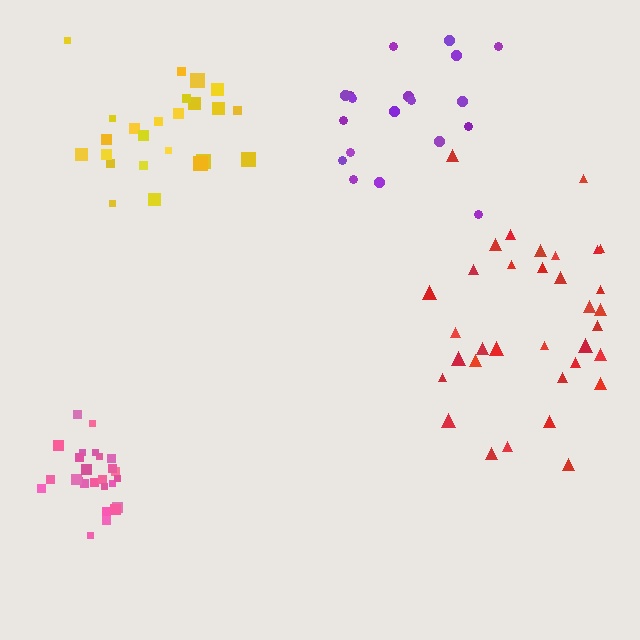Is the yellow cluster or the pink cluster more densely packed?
Pink.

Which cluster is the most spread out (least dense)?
Red.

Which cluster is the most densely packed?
Pink.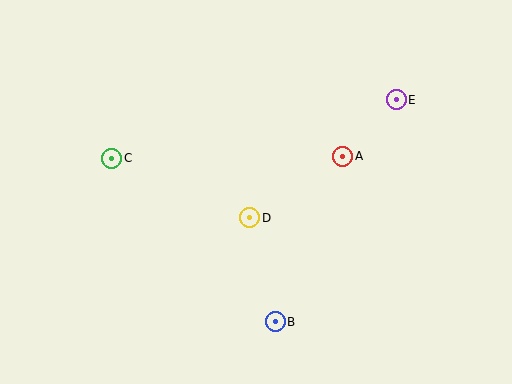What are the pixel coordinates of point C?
Point C is at (112, 158).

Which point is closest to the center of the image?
Point D at (250, 218) is closest to the center.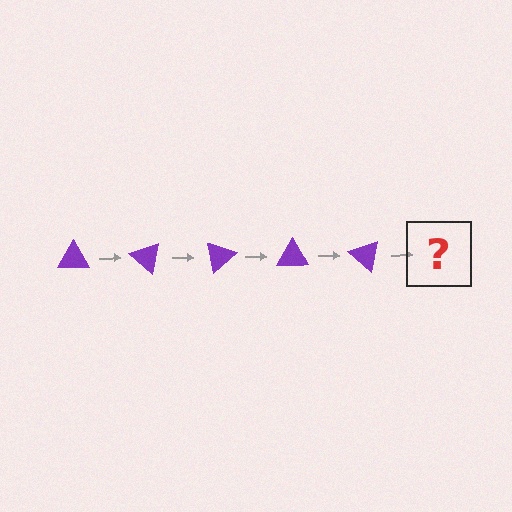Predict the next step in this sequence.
The next step is a purple triangle rotated 200 degrees.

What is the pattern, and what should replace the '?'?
The pattern is that the triangle rotates 40 degrees each step. The '?' should be a purple triangle rotated 200 degrees.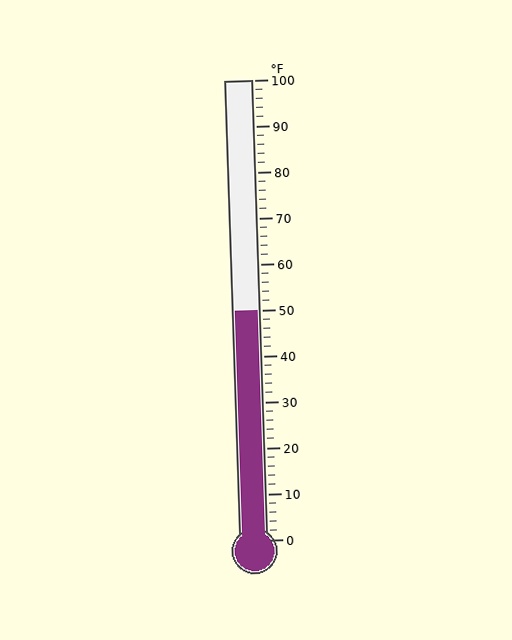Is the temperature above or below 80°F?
The temperature is below 80°F.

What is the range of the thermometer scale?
The thermometer scale ranges from 0°F to 100°F.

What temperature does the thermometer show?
The thermometer shows approximately 50°F.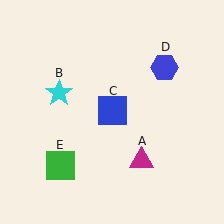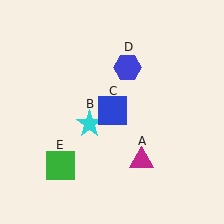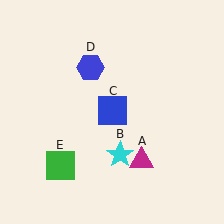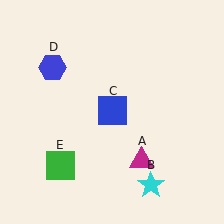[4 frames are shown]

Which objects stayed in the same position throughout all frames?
Magenta triangle (object A) and blue square (object C) and green square (object E) remained stationary.